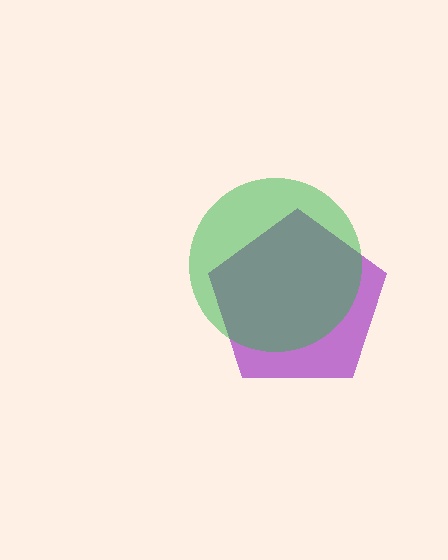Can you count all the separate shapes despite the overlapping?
Yes, there are 2 separate shapes.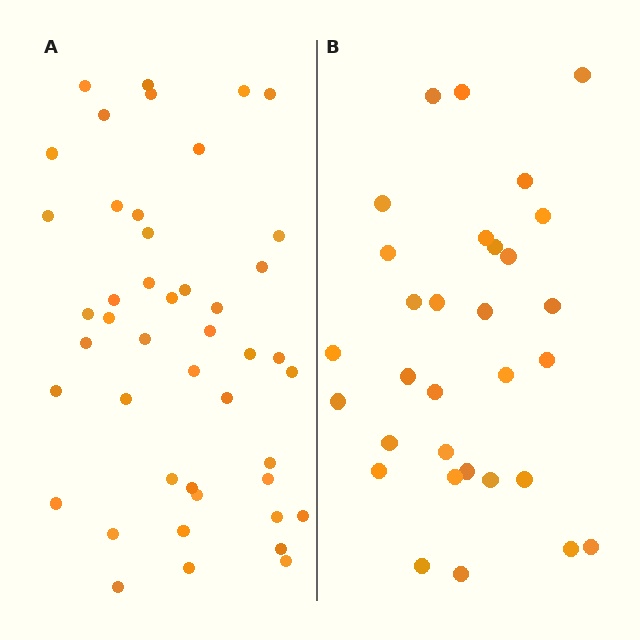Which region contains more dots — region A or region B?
Region A (the left region) has more dots.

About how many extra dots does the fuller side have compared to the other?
Region A has approximately 15 more dots than region B.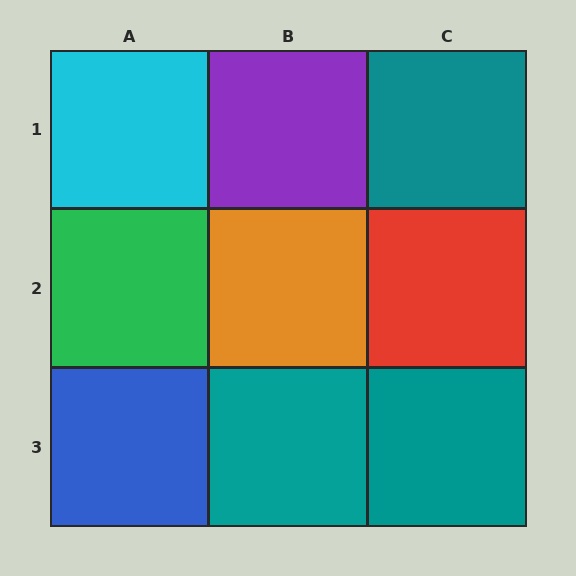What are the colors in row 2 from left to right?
Green, orange, red.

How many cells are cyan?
1 cell is cyan.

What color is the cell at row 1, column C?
Teal.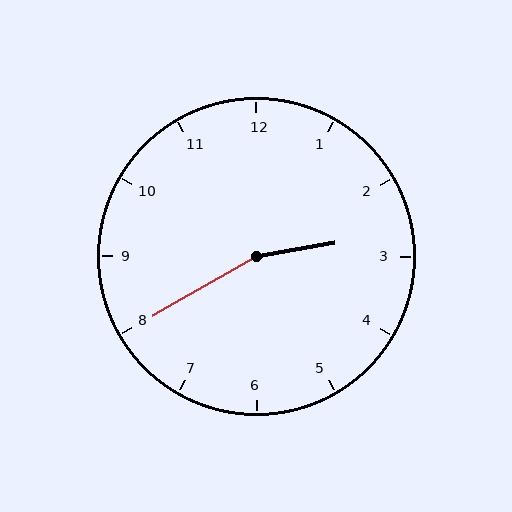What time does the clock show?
2:40.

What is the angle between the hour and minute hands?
Approximately 160 degrees.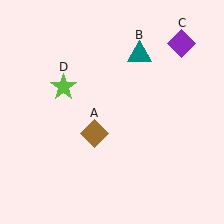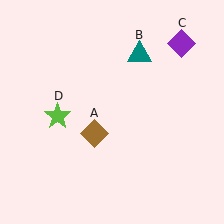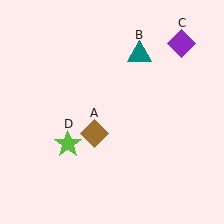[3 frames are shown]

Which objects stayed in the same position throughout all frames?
Brown diamond (object A) and teal triangle (object B) and purple diamond (object C) remained stationary.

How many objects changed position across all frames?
1 object changed position: lime star (object D).